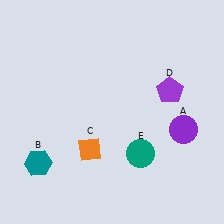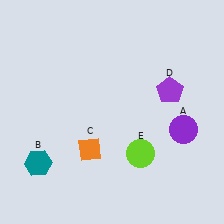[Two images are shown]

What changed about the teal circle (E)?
In Image 1, E is teal. In Image 2, it changed to lime.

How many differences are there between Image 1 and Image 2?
There is 1 difference between the two images.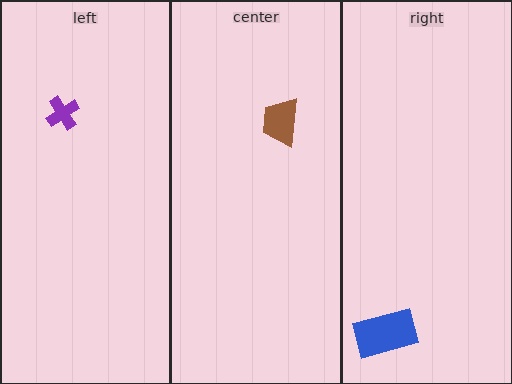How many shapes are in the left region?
1.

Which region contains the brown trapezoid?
The center region.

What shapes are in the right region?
The blue rectangle.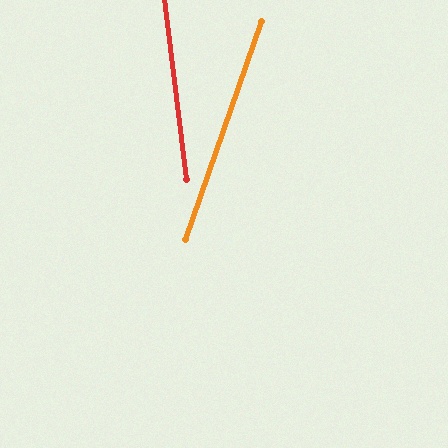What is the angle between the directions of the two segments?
Approximately 26 degrees.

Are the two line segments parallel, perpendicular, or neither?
Neither parallel nor perpendicular — they differ by about 26°.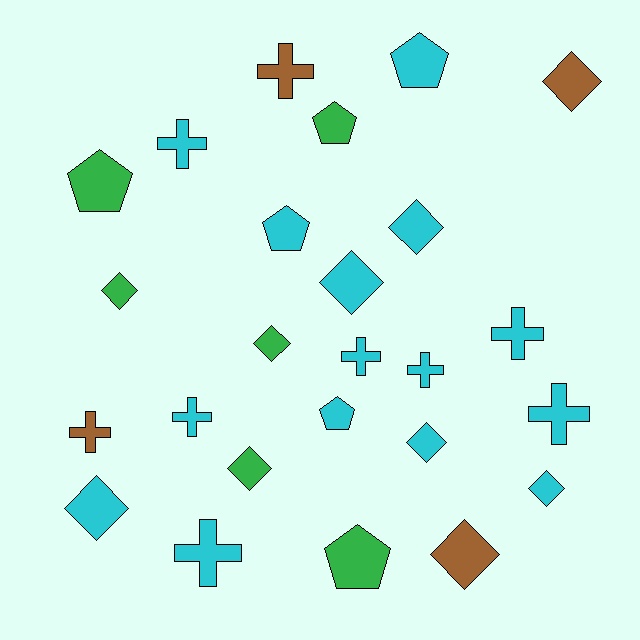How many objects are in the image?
There are 25 objects.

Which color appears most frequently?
Cyan, with 15 objects.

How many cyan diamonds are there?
There are 5 cyan diamonds.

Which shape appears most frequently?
Diamond, with 10 objects.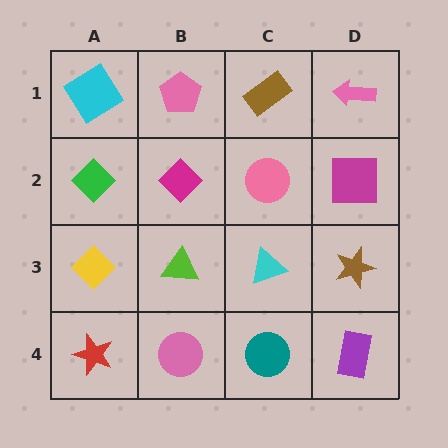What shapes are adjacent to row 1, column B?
A magenta diamond (row 2, column B), a cyan diamond (row 1, column A), a brown rectangle (row 1, column C).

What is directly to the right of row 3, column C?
A brown star.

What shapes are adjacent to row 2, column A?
A cyan diamond (row 1, column A), a yellow diamond (row 3, column A), a magenta diamond (row 2, column B).